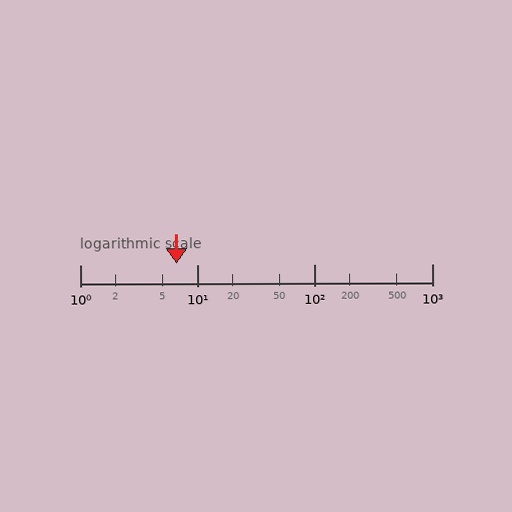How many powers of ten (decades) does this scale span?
The scale spans 3 decades, from 1 to 1000.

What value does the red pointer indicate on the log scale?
The pointer indicates approximately 6.7.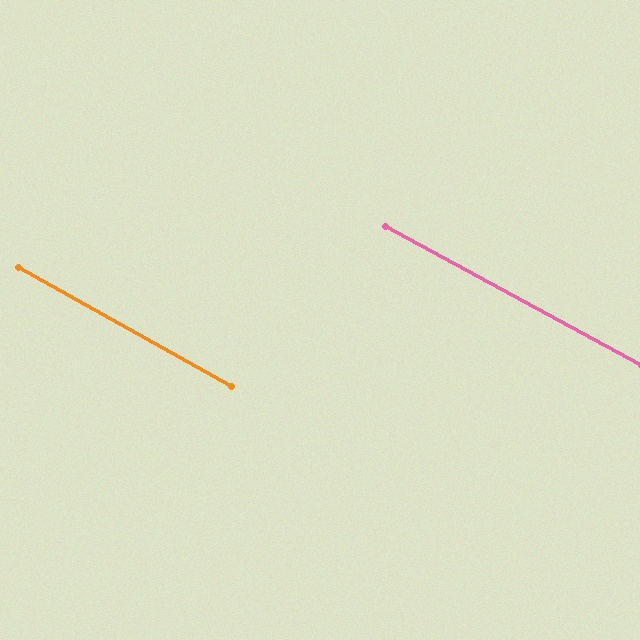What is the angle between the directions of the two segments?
Approximately 1 degree.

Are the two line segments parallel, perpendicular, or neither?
Parallel — their directions differ by only 0.8°.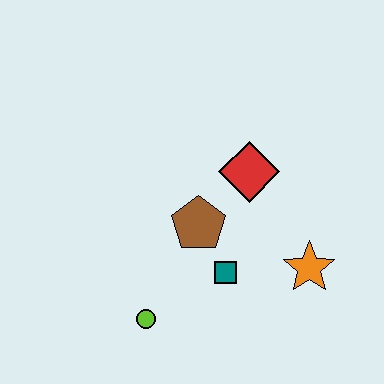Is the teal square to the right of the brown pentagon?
Yes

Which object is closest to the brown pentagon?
The teal square is closest to the brown pentagon.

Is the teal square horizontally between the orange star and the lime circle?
Yes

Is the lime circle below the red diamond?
Yes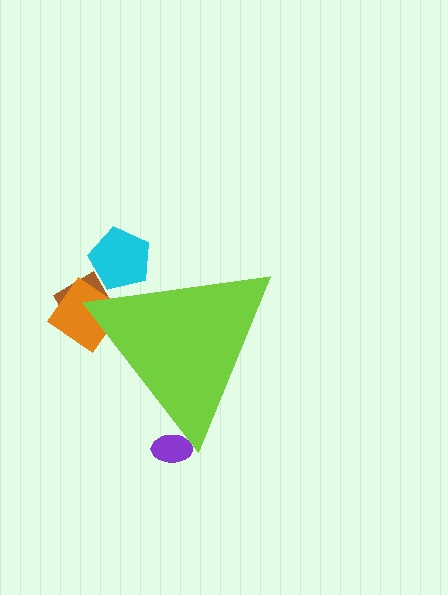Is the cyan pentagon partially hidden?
Yes, the cyan pentagon is partially hidden behind the lime triangle.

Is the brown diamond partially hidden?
Yes, the brown diamond is partially hidden behind the lime triangle.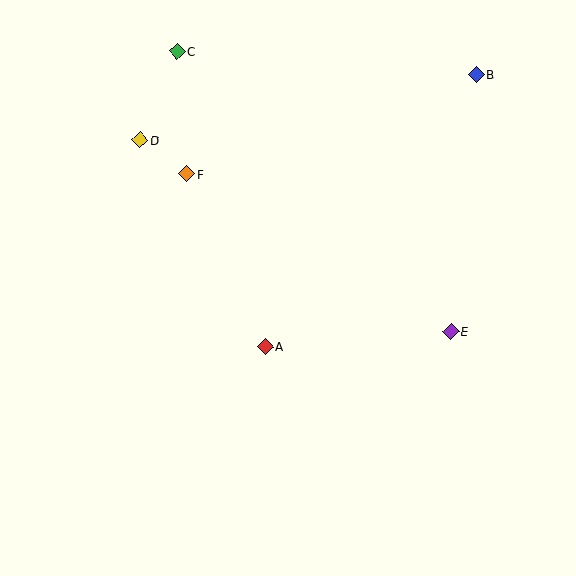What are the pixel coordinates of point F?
Point F is at (187, 174).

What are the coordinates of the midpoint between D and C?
The midpoint between D and C is at (159, 96).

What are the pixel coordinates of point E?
Point E is at (451, 331).